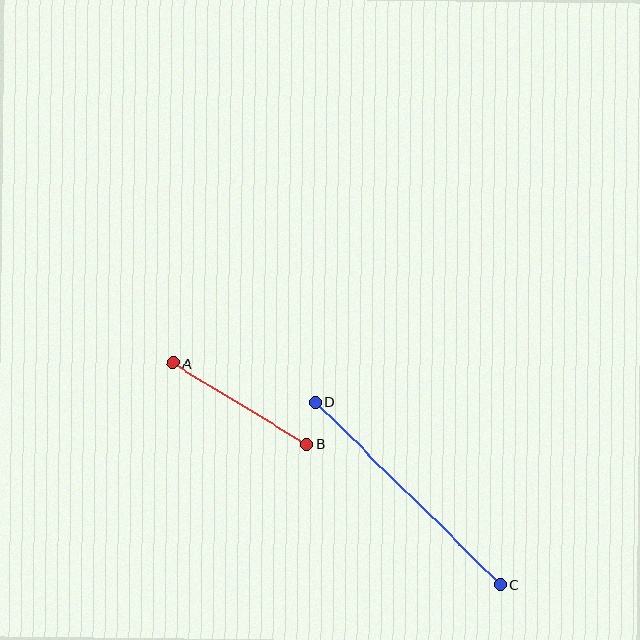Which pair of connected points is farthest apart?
Points C and D are farthest apart.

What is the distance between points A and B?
The distance is approximately 156 pixels.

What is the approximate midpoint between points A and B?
The midpoint is at approximately (240, 404) pixels.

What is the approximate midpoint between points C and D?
The midpoint is at approximately (408, 494) pixels.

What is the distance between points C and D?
The distance is approximately 260 pixels.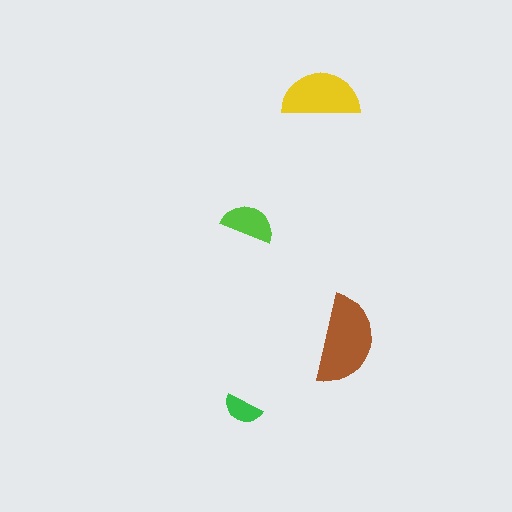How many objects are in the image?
There are 4 objects in the image.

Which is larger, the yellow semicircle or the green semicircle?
The yellow one.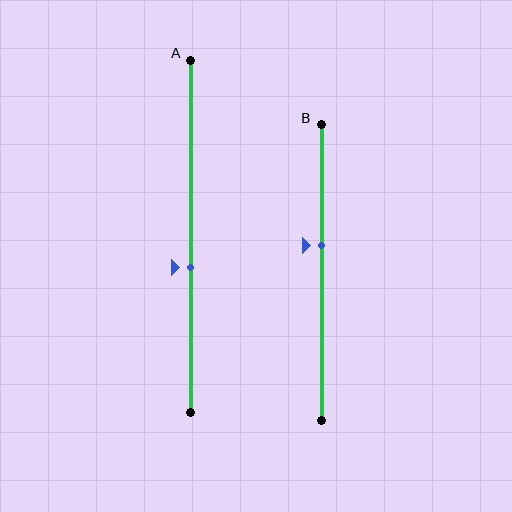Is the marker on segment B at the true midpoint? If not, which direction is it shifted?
No, the marker on segment B is shifted upward by about 9% of the segment length.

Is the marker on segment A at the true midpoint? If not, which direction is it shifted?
No, the marker on segment A is shifted downward by about 9% of the segment length.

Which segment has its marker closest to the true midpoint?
Segment A has its marker closest to the true midpoint.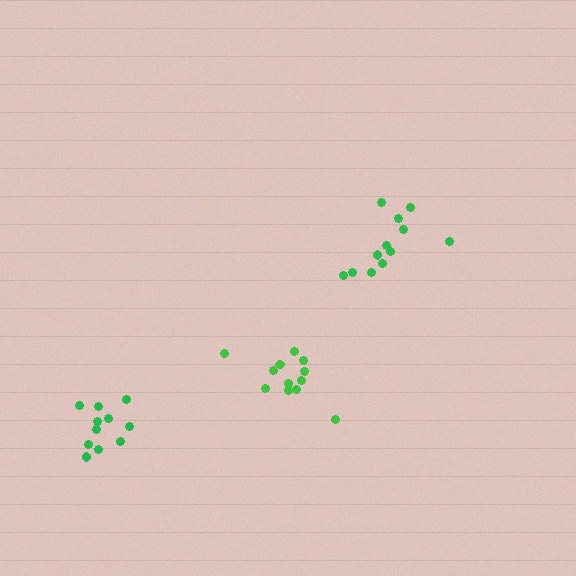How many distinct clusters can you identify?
There are 3 distinct clusters.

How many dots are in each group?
Group 1: 12 dots, Group 2: 12 dots, Group 3: 11 dots (35 total).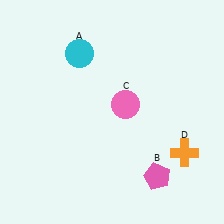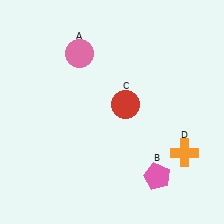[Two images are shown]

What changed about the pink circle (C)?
In Image 1, C is pink. In Image 2, it changed to red.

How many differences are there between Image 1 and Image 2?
There are 2 differences between the two images.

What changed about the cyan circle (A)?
In Image 1, A is cyan. In Image 2, it changed to pink.